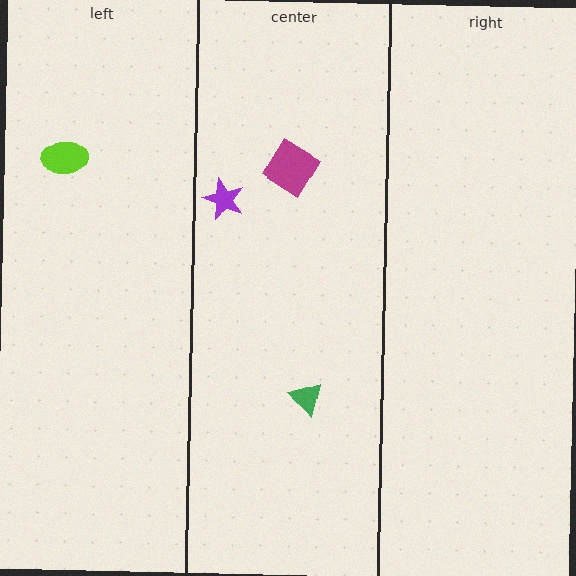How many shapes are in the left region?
1.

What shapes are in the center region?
The purple star, the magenta diamond, the green triangle.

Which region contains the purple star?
The center region.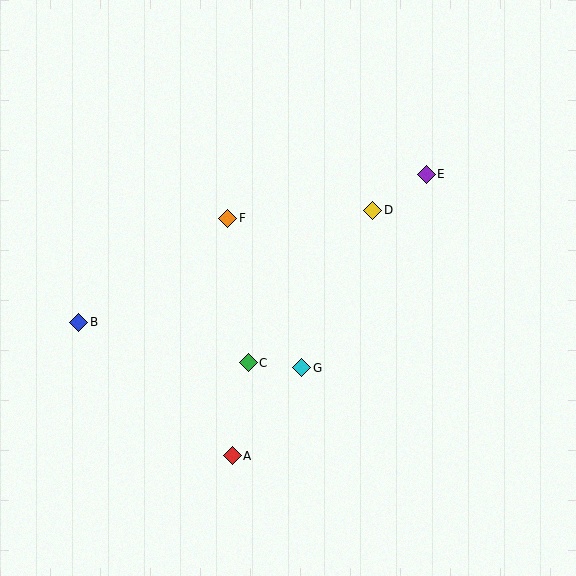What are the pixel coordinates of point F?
Point F is at (228, 218).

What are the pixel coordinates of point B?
Point B is at (79, 322).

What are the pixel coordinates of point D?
Point D is at (373, 210).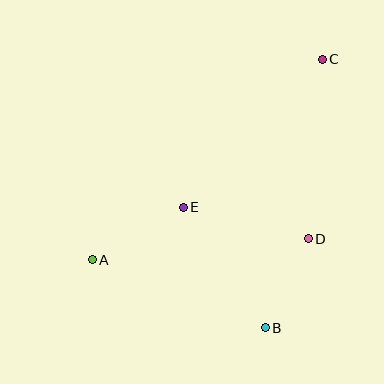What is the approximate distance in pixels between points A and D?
The distance between A and D is approximately 217 pixels.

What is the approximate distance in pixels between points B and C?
The distance between B and C is approximately 274 pixels.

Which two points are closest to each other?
Points B and D are closest to each other.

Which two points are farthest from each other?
Points A and C are farthest from each other.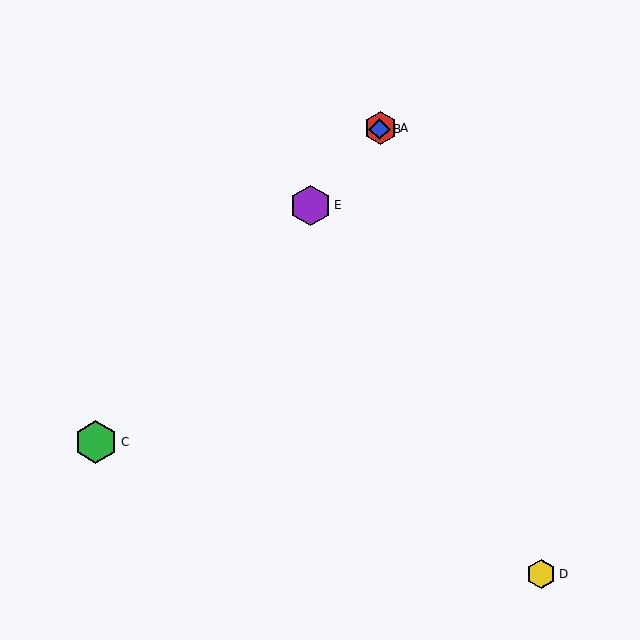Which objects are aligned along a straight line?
Objects A, B, C, E are aligned along a straight line.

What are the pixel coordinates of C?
Object C is at (96, 442).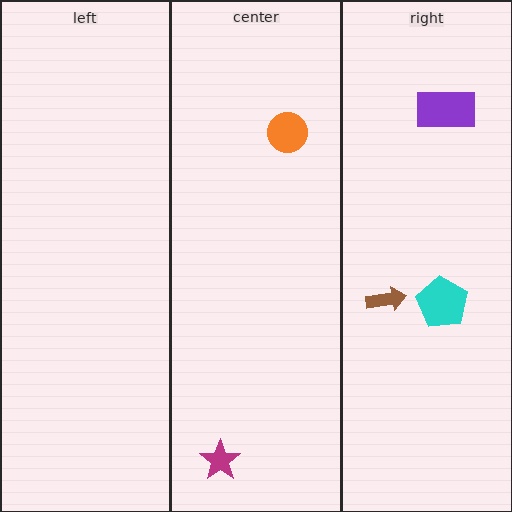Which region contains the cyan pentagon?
The right region.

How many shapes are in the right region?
3.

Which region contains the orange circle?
The center region.